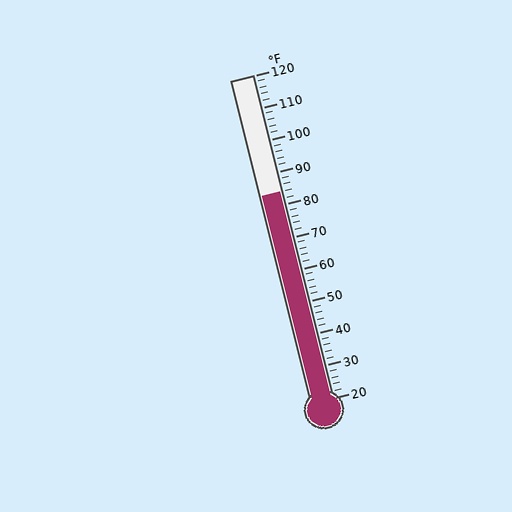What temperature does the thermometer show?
The thermometer shows approximately 84°F.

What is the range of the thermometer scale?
The thermometer scale ranges from 20°F to 120°F.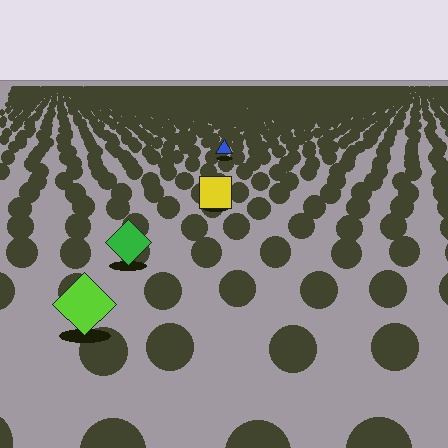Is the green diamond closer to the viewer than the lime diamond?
No. The lime diamond is closer — you can tell from the texture gradient: the ground texture is coarser near it.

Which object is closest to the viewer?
The lime diamond is closest. The texture marks near it are larger and more spread out.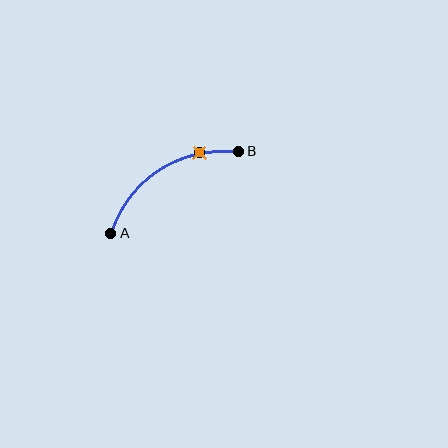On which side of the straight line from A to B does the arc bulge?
The arc bulges above the straight line connecting A and B.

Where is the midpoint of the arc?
The arc midpoint is the point on the curve farthest from the straight line joining A and B. It sits above that line.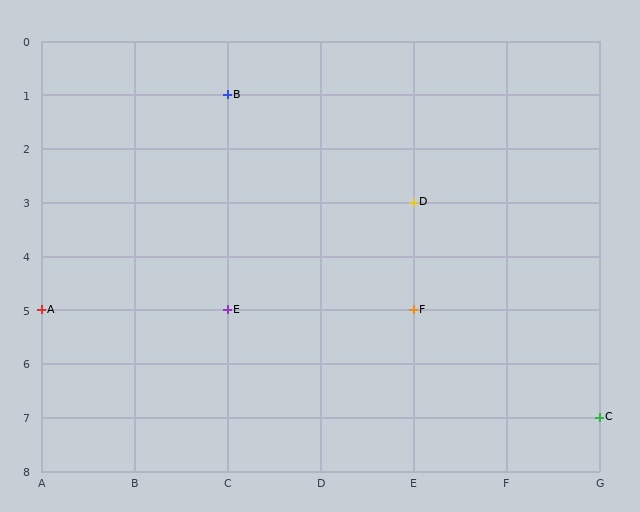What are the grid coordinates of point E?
Point E is at grid coordinates (C, 5).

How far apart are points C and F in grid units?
Points C and F are 2 columns and 2 rows apart (about 2.8 grid units diagonally).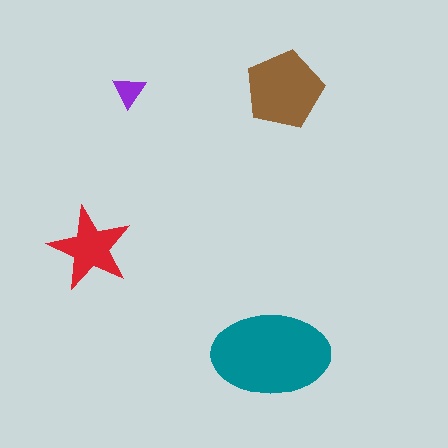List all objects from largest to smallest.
The teal ellipse, the brown pentagon, the red star, the purple triangle.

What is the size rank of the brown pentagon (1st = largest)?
2nd.